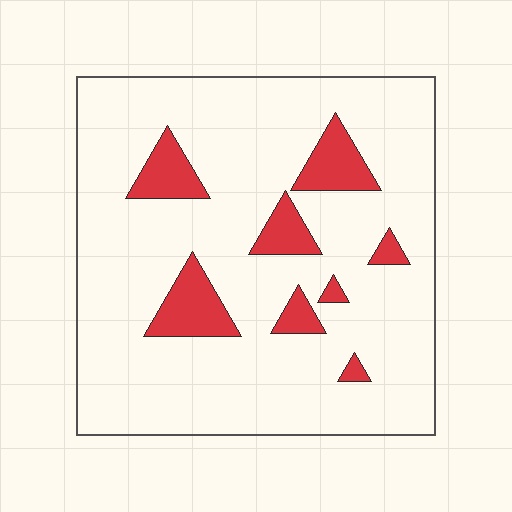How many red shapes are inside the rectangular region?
8.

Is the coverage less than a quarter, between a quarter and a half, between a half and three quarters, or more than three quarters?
Less than a quarter.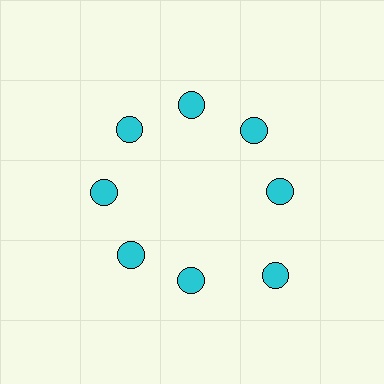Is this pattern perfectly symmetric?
No. The 8 cyan circles are arranged in a ring, but one element near the 4 o'clock position is pushed outward from the center, breaking the 8-fold rotational symmetry.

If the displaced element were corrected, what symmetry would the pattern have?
It would have 8-fold rotational symmetry — the pattern would map onto itself every 45 degrees.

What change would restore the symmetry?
The symmetry would be restored by moving it inward, back onto the ring so that all 8 circles sit at equal angles and equal distance from the center.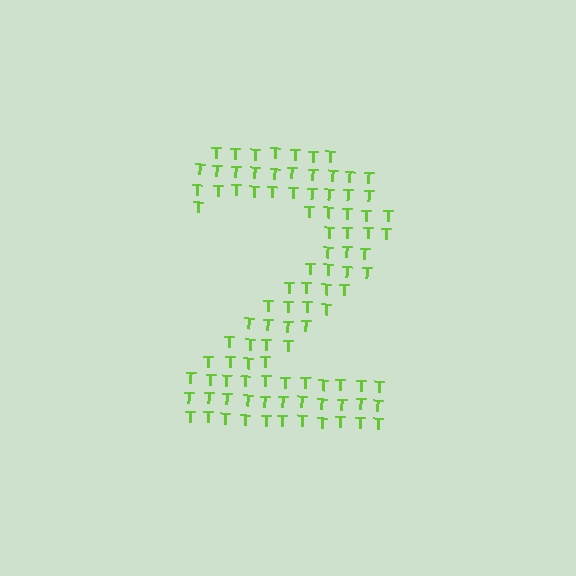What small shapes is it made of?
It is made of small letter T's.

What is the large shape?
The large shape is the digit 2.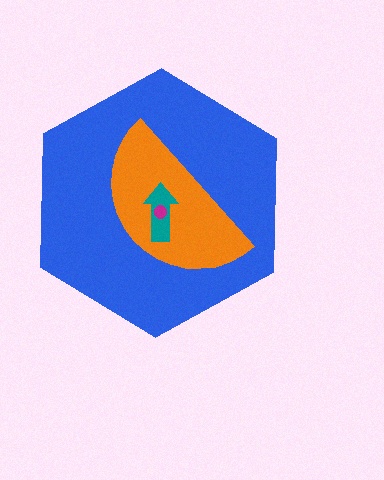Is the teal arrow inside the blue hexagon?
Yes.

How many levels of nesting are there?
4.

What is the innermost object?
The magenta circle.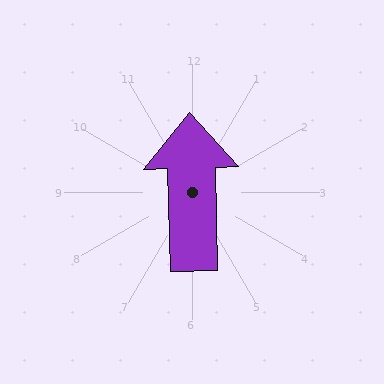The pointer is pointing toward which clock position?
Roughly 12 o'clock.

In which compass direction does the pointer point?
North.